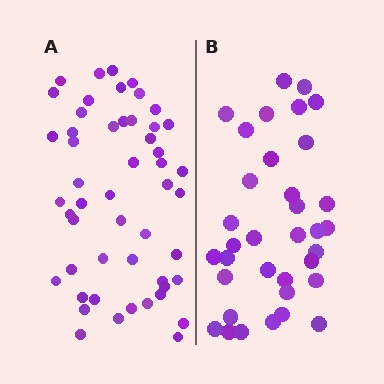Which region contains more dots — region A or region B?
Region A (the left region) has more dots.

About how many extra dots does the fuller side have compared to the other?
Region A has approximately 15 more dots than region B.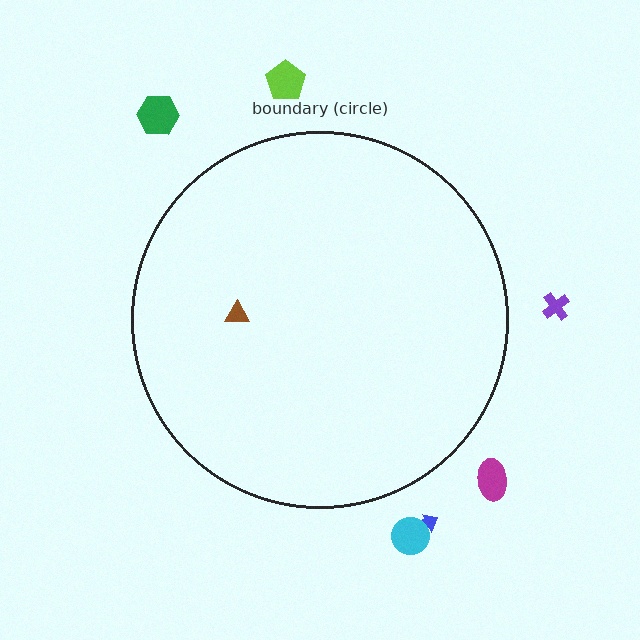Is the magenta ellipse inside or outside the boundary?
Outside.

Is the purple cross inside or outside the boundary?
Outside.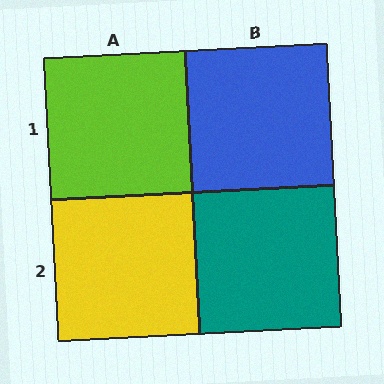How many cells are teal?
1 cell is teal.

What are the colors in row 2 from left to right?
Yellow, teal.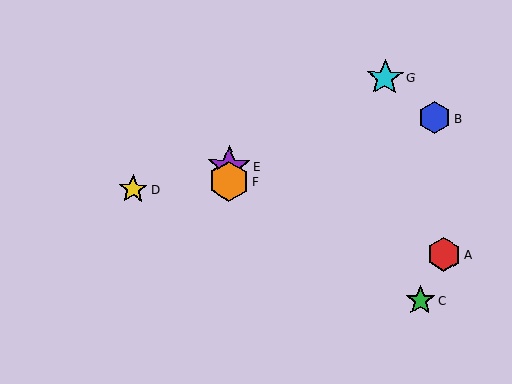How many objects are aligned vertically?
2 objects (E, F) are aligned vertically.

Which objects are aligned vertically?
Objects E, F are aligned vertically.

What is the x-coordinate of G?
Object G is at x≈385.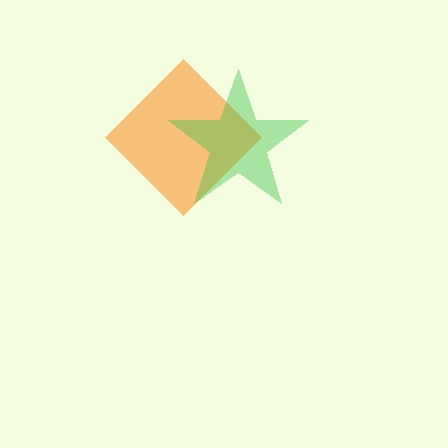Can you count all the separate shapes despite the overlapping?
Yes, there are 2 separate shapes.